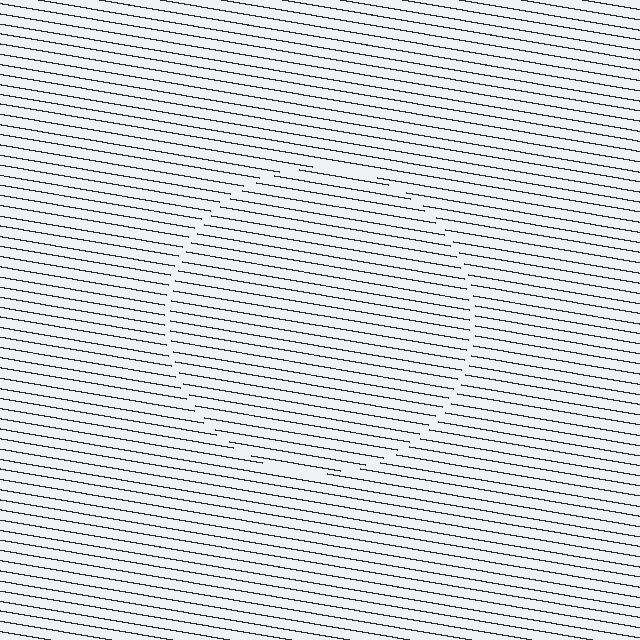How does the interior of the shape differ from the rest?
The interior of the shape contains the same grating, shifted by half a period — the contour is defined by the phase discontinuity where line-ends from the inner and outer gratings abut.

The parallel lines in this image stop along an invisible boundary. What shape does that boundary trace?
An illusory circle. The interior of the shape contains the same grating, shifted by half a period — the contour is defined by the phase discontinuity where line-ends from the inner and outer gratings abut.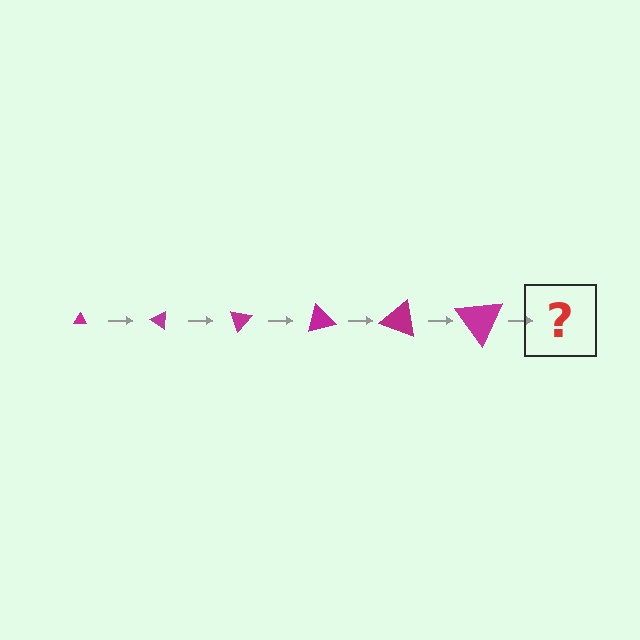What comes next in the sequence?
The next element should be a triangle, larger than the previous one and rotated 210 degrees from the start.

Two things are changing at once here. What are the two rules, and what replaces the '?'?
The two rules are that the triangle grows larger each step and it rotates 35 degrees each step. The '?' should be a triangle, larger than the previous one and rotated 210 degrees from the start.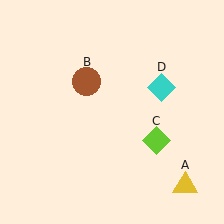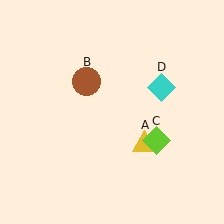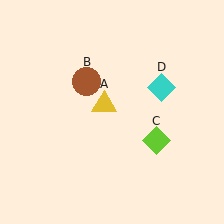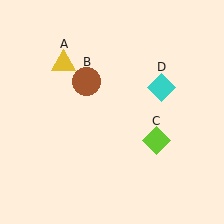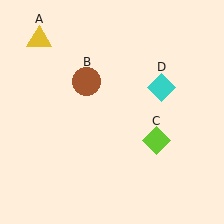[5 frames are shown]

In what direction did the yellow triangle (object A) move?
The yellow triangle (object A) moved up and to the left.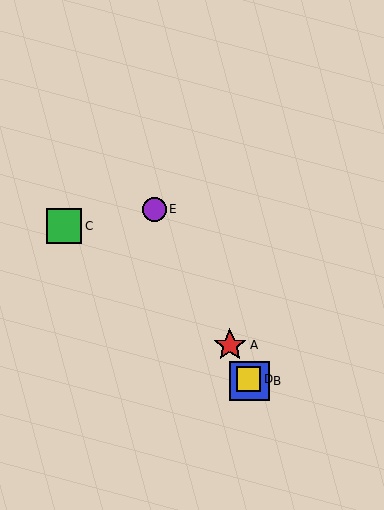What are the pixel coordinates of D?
Object D is at (249, 379).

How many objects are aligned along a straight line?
4 objects (A, B, D, E) are aligned along a straight line.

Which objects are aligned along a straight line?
Objects A, B, D, E are aligned along a straight line.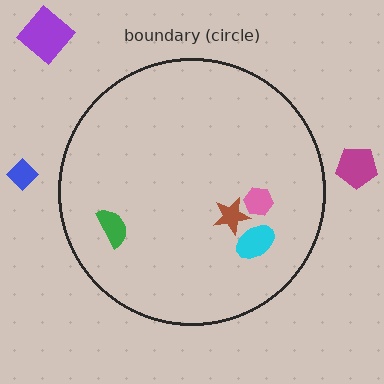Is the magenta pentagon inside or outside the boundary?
Outside.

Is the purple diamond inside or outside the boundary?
Outside.